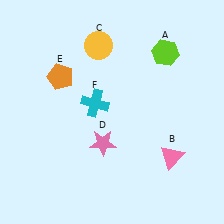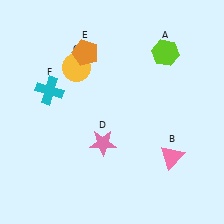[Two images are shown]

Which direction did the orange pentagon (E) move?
The orange pentagon (E) moved right.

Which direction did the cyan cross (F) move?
The cyan cross (F) moved left.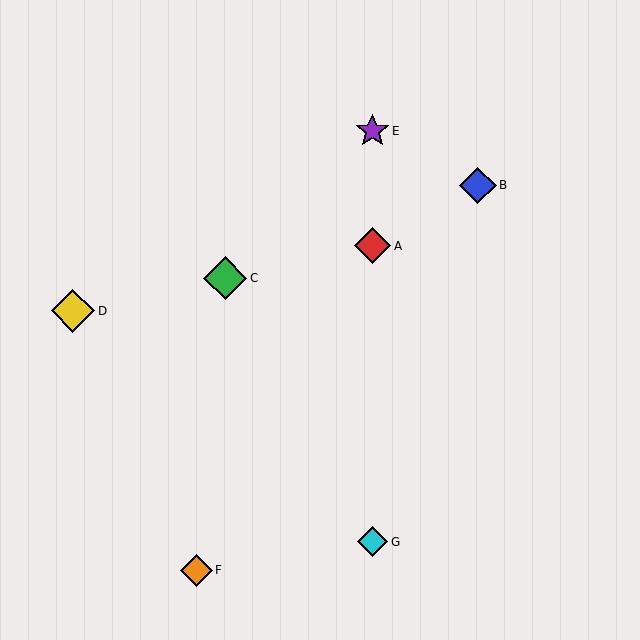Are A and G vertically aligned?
Yes, both are at x≈372.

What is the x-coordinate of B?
Object B is at x≈478.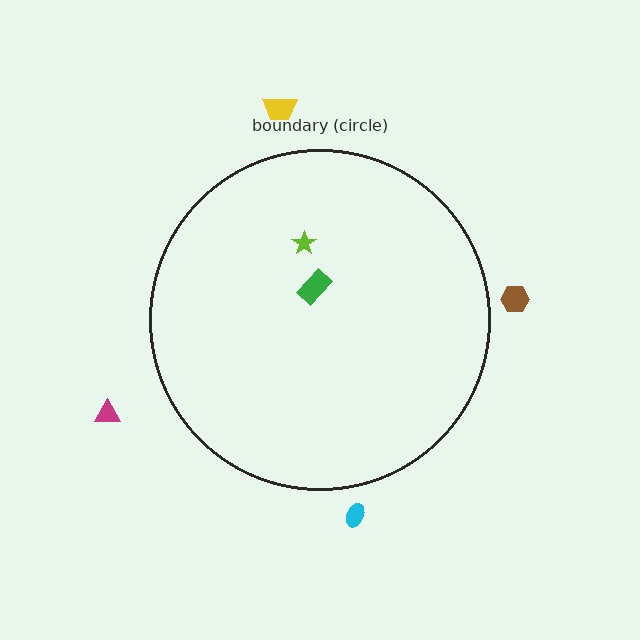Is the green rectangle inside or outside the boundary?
Inside.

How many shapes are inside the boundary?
2 inside, 4 outside.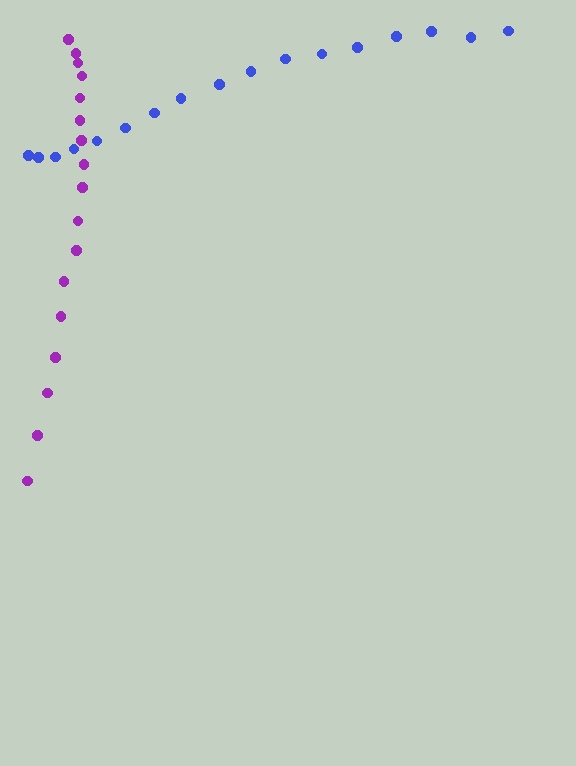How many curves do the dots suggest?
There are 2 distinct paths.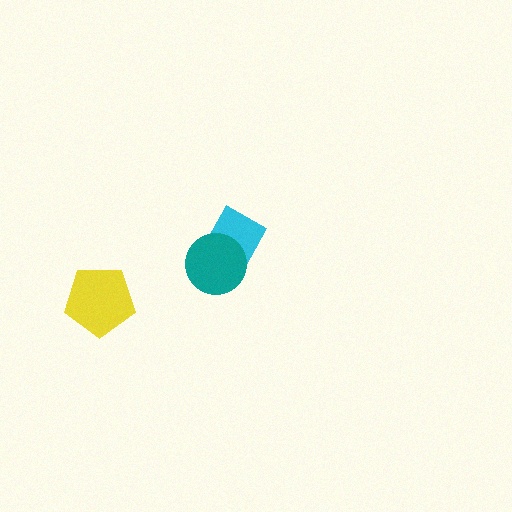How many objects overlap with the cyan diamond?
1 object overlaps with the cyan diamond.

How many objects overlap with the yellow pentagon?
0 objects overlap with the yellow pentagon.